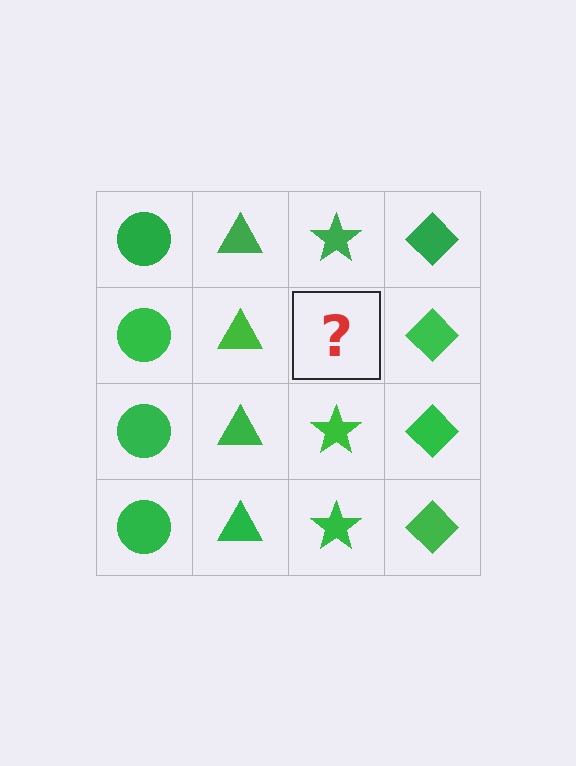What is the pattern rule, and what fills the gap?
The rule is that each column has a consistent shape. The gap should be filled with a green star.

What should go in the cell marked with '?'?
The missing cell should contain a green star.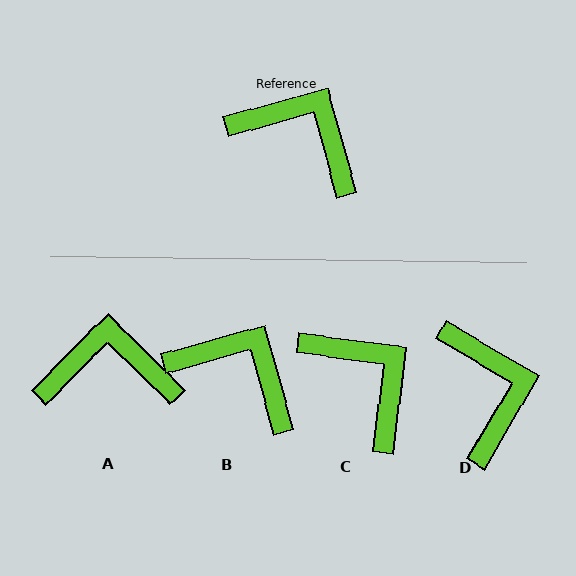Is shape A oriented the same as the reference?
No, it is off by about 30 degrees.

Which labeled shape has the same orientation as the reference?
B.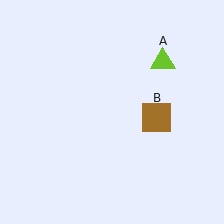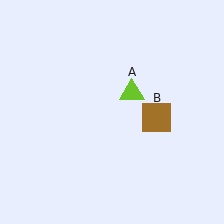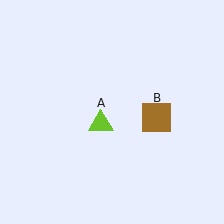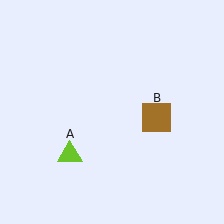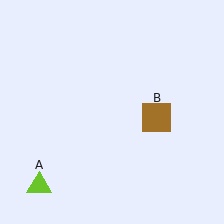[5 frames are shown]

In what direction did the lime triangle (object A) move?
The lime triangle (object A) moved down and to the left.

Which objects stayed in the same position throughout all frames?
Brown square (object B) remained stationary.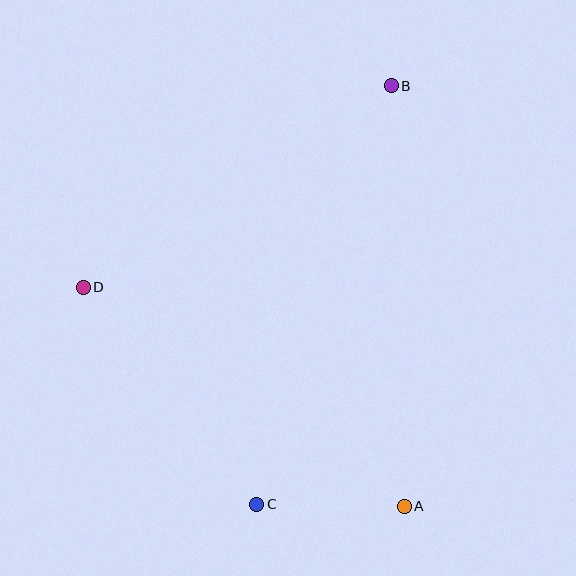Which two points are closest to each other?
Points A and C are closest to each other.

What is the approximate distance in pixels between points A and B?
The distance between A and B is approximately 421 pixels.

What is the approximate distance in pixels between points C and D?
The distance between C and D is approximately 278 pixels.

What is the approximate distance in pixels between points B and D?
The distance between B and D is approximately 368 pixels.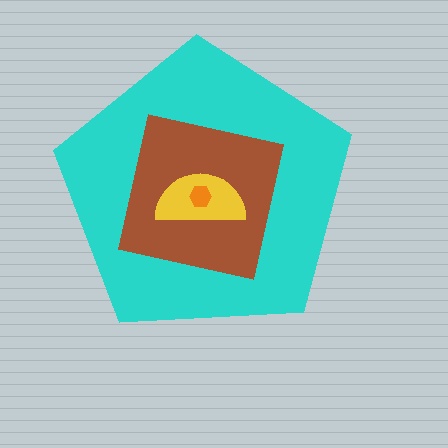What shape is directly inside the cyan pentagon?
The brown square.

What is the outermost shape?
The cyan pentagon.